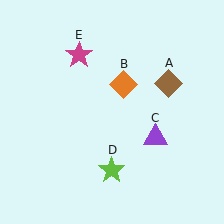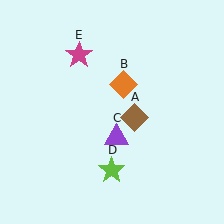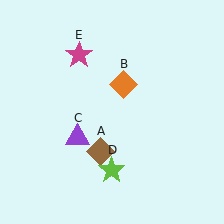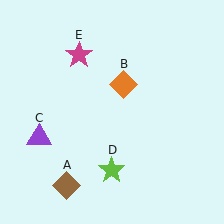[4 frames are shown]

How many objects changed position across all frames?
2 objects changed position: brown diamond (object A), purple triangle (object C).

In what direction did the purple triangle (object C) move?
The purple triangle (object C) moved left.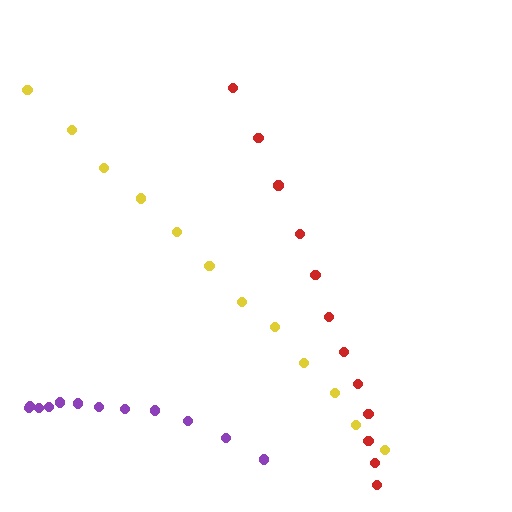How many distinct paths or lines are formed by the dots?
There are 3 distinct paths.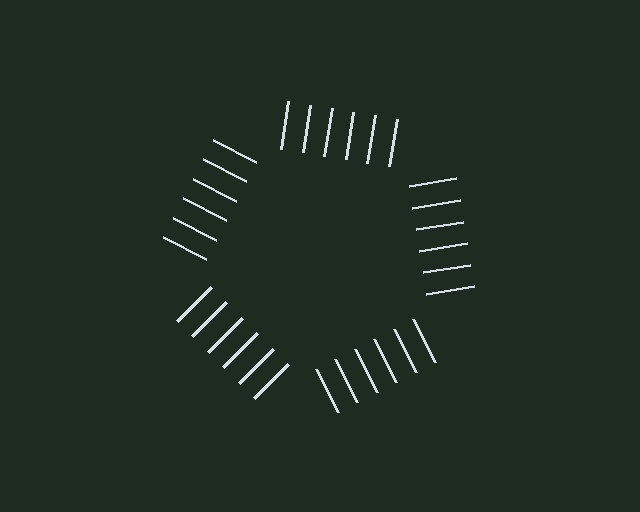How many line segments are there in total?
30 — 6 along each of the 5 edges.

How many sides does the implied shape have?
5 sides — the line-ends trace a pentagon.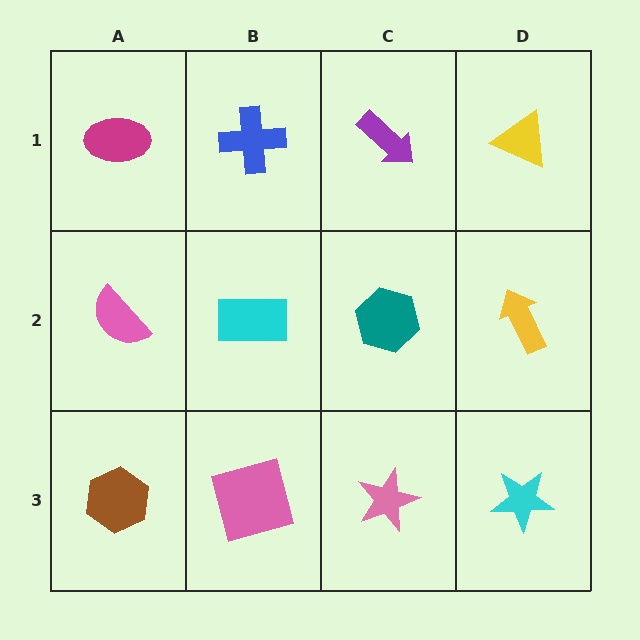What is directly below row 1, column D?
A yellow arrow.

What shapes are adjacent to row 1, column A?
A pink semicircle (row 2, column A), a blue cross (row 1, column B).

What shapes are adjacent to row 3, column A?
A pink semicircle (row 2, column A), a pink square (row 3, column B).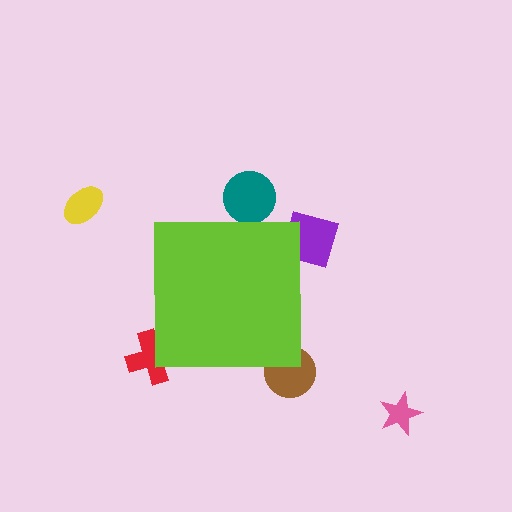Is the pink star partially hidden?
No, the pink star is fully visible.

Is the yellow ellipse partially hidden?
No, the yellow ellipse is fully visible.